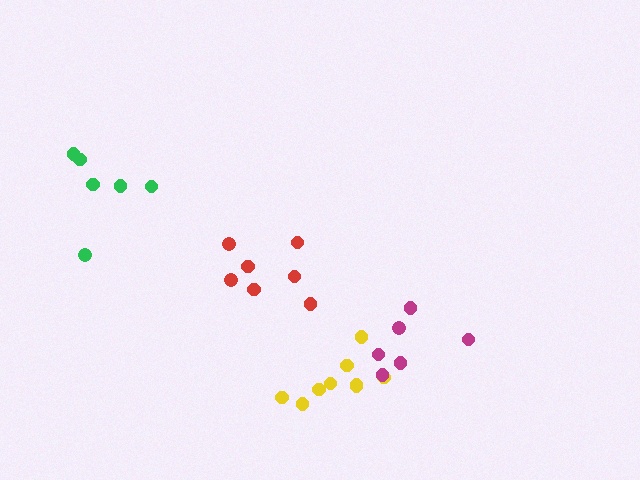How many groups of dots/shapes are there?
There are 4 groups.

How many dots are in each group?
Group 1: 9 dots, Group 2: 7 dots, Group 3: 6 dots, Group 4: 6 dots (28 total).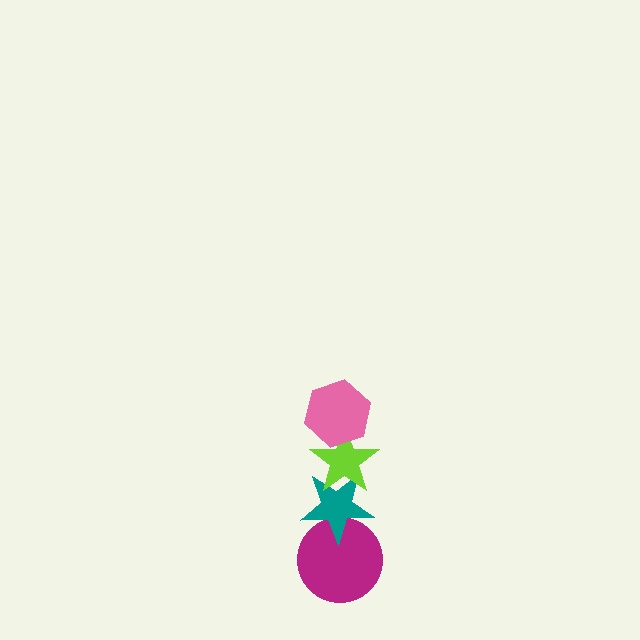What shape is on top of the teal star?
The lime star is on top of the teal star.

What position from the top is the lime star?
The lime star is 2nd from the top.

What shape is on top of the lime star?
The pink hexagon is on top of the lime star.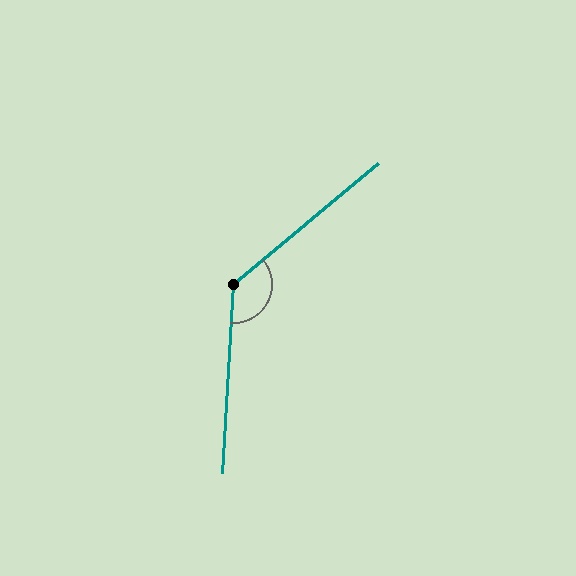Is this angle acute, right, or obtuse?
It is obtuse.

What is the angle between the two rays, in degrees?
Approximately 133 degrees.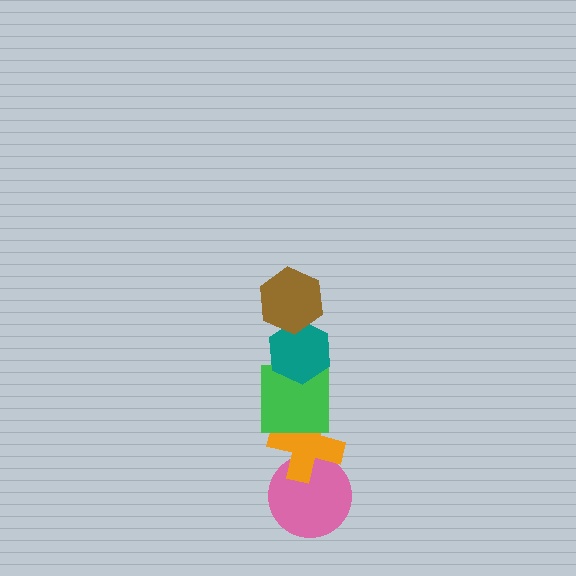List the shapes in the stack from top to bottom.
From top to bottom: the brown hexagon, the teal hexagon, the green square, the orange cross, the pink circle.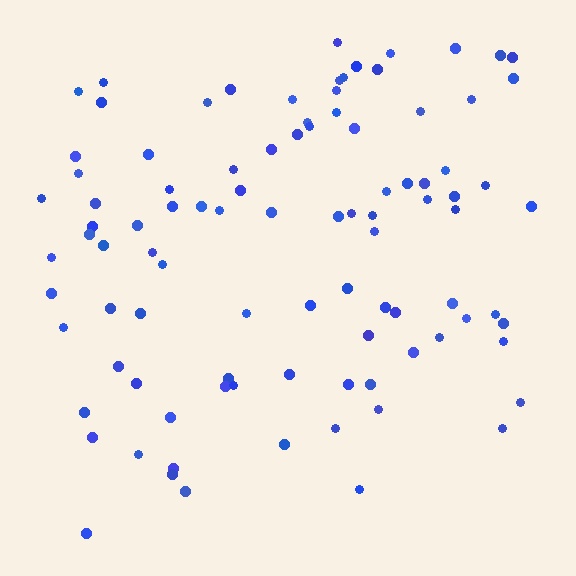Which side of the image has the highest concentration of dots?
The top.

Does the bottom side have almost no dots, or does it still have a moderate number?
Still a moderate number, just noticeably fewer than the top.